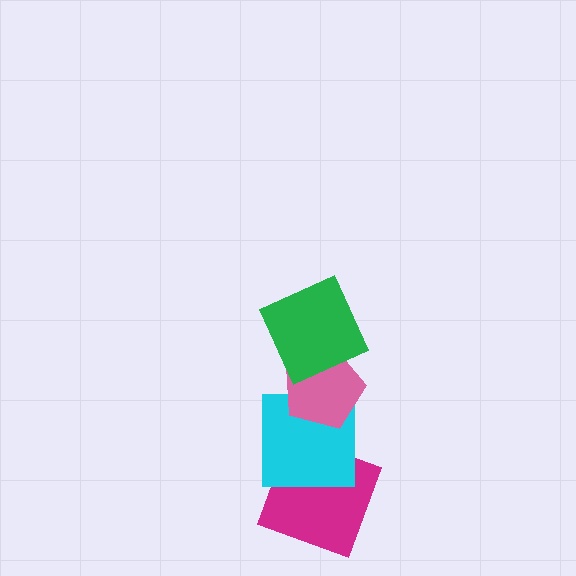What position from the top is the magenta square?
The magenta square is 4th from the top.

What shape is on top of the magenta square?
The cyan square is on top of the magenta square.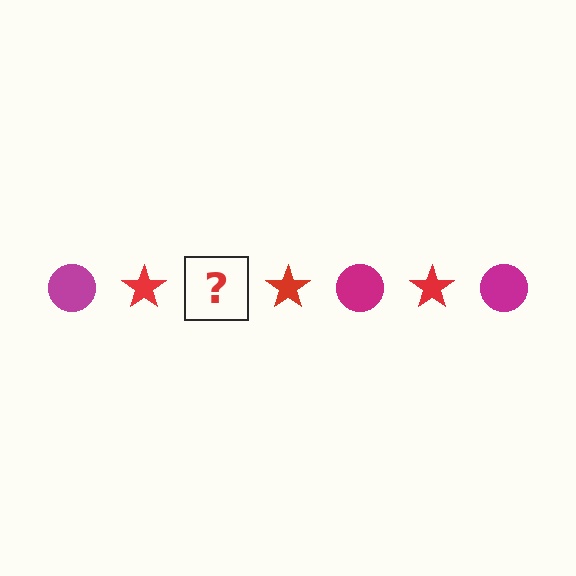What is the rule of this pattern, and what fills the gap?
The rule is that the pattern alternates between magenta circle and red star. The gap should be filled with a magenta circle.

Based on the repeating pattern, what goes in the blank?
The blank should be a magenta circle.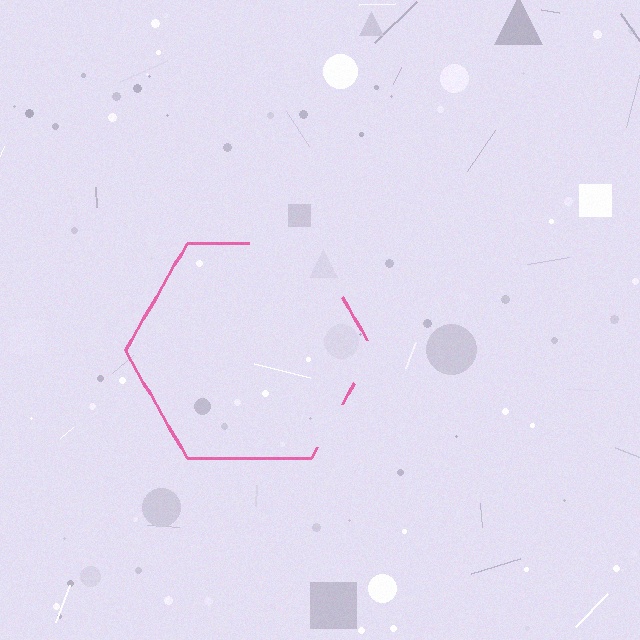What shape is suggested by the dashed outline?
The dashed outline suggests a hexagon.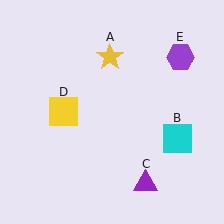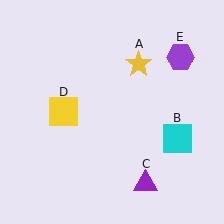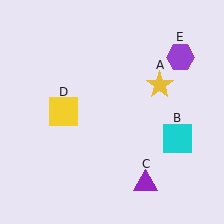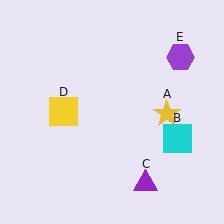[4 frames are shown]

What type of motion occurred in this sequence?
The yellow star (object A) rotated clockwise around the center of the scene.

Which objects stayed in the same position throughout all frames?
Cyan square (object B) and purple triangle (object C) and yellow square (object D) and purple hexagon (object E) remained stationary.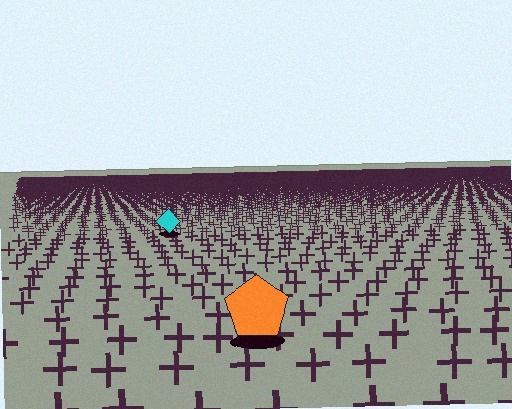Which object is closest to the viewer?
The orange pentagon is closest. The texture marks near it are larger and more spread out.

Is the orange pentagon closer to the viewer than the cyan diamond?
Yes. The orange pentagon is closer — you can tell from the texture gradient: the ground texture is coarser near it.